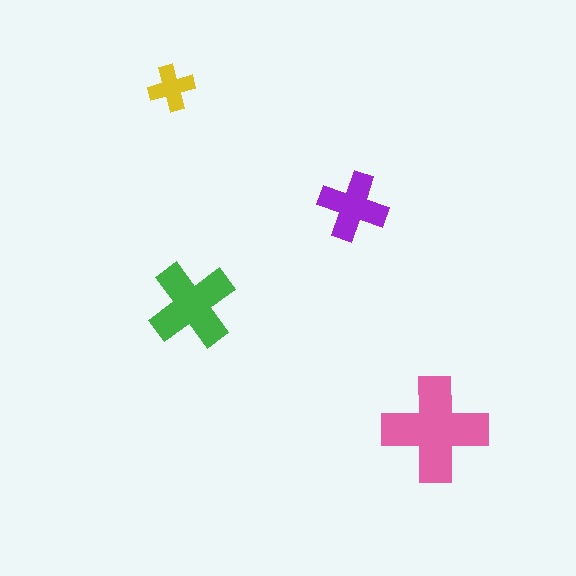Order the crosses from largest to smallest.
the pink one, the green one, the purple one, the yellow one.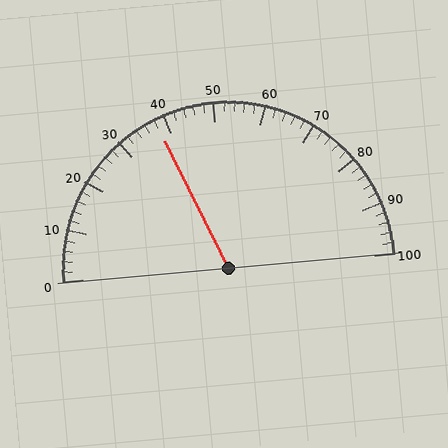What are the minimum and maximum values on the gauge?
The gauge ranges from 0 to 100.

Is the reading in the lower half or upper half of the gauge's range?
The reading is in the lower half of the range (0 to 100).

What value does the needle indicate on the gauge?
The needle indicates approximately 38.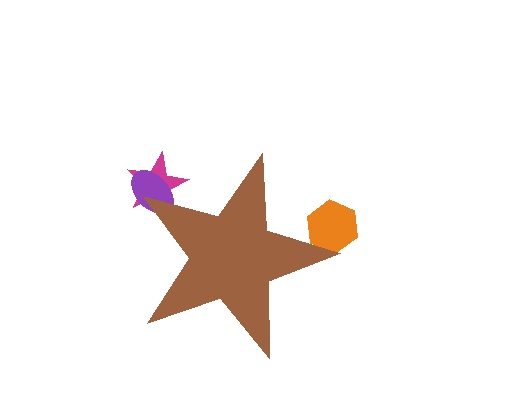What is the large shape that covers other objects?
A brown star.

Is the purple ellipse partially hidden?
Yes, the purple ellipse is partially hidden behind the brown star.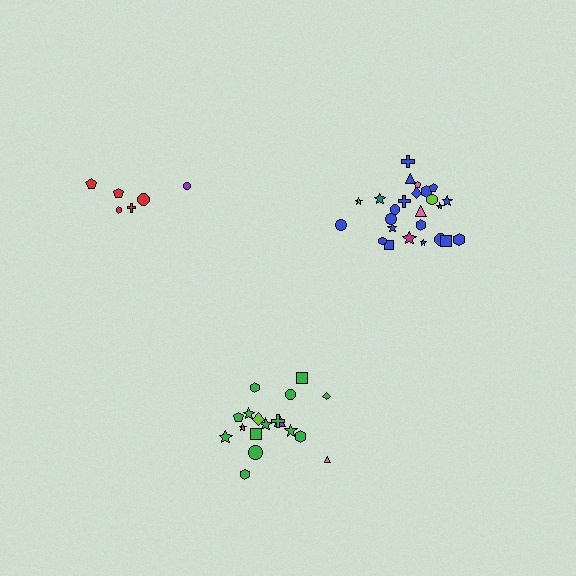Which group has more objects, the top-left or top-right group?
The top-right group.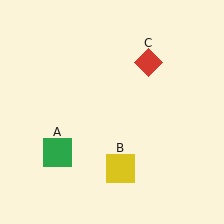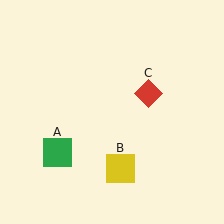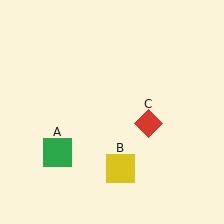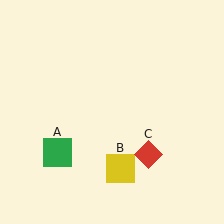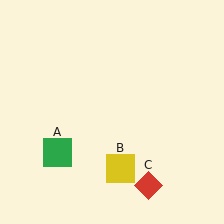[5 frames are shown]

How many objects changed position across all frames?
1 object changed position: red diamond (object C).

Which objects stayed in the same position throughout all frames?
Green square (object A) and yellow square (object B) remained stationary.